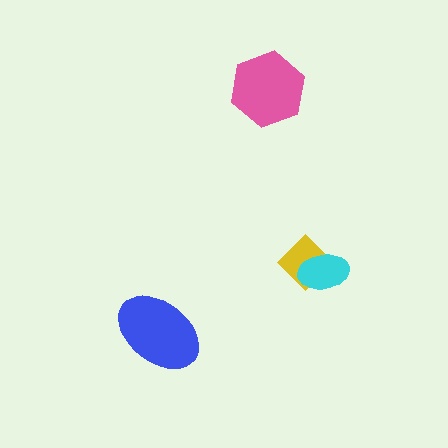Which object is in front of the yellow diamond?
The cyan ellipse is in front of the yellow diamond.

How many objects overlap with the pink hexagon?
0 objects overlap with the pink hexagon.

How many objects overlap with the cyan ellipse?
1 object overlaps with the cyan ellipse.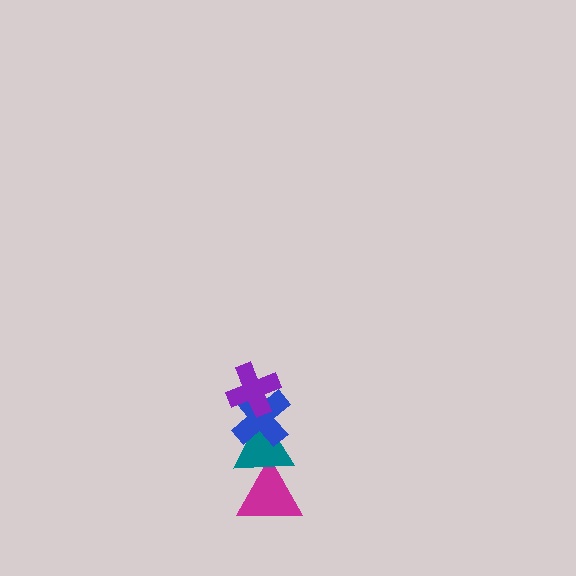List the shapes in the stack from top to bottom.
From top to bottom: the purple cross, the blue cross, the teal triangle, the magenta triangle.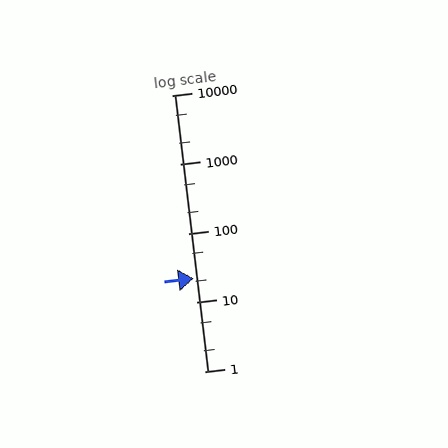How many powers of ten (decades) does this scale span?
The scale spans 4 decades, from 1 to 10000.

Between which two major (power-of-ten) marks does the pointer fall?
The pointer is between 10 and 100.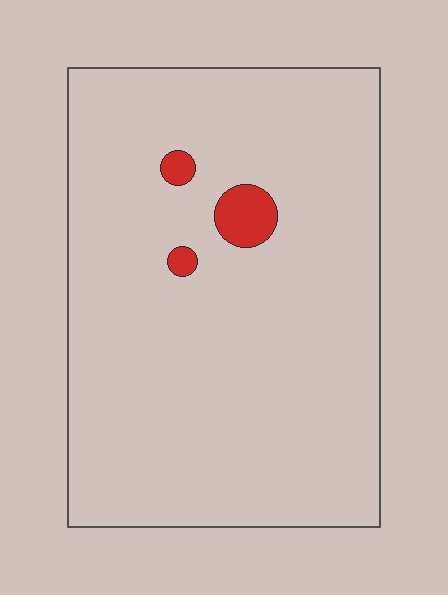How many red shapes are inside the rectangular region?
3.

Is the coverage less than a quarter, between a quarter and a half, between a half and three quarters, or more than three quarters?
Less than a quarter.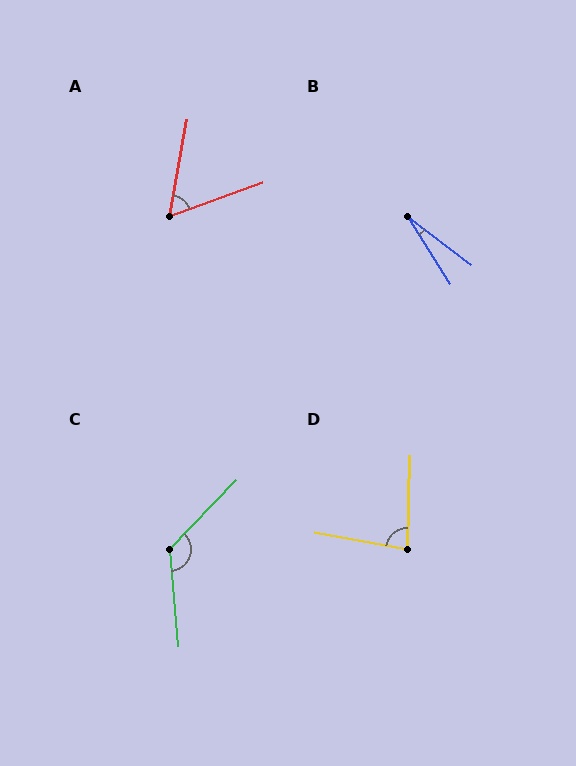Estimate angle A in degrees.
Approximately 60 degrees.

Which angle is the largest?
C, at approximately 131 degrees.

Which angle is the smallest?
B, at approximately 20 degrees.